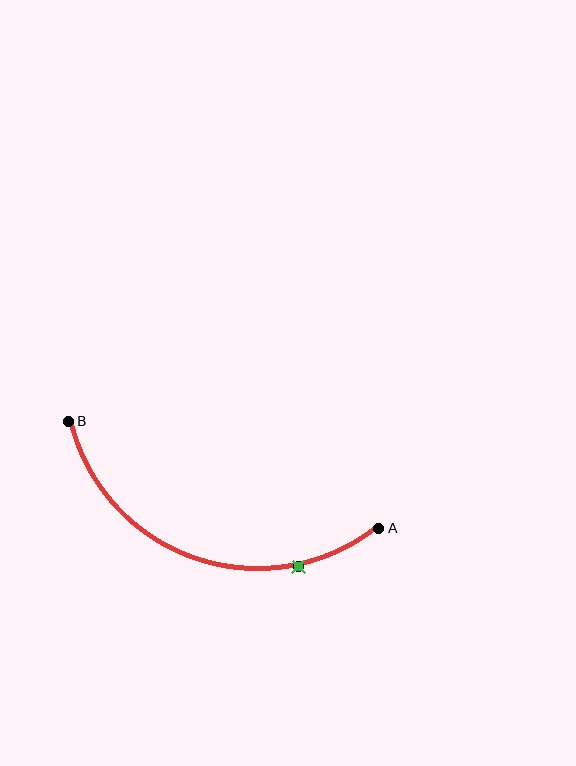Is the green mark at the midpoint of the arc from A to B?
No. The green mark lies on the arc but is closer to endpoint A. The arc midpoint would be at the point on the curve equidistant along the arc from both A and B.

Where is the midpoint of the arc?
The arc midpoint is the point on the curve farthest from the straight line joining A and B. It sits below that line.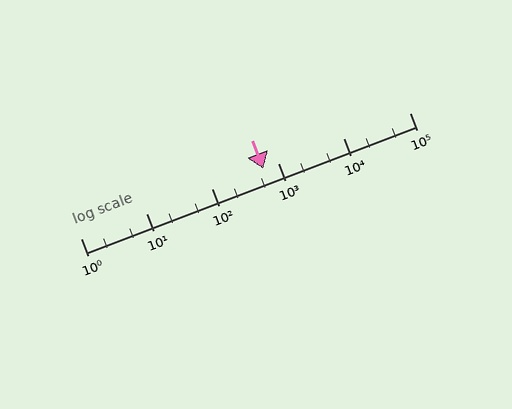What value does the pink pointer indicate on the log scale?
The pointer indicates approximately 590.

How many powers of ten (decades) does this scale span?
The scale spans 5 decades, from 1 to 100000.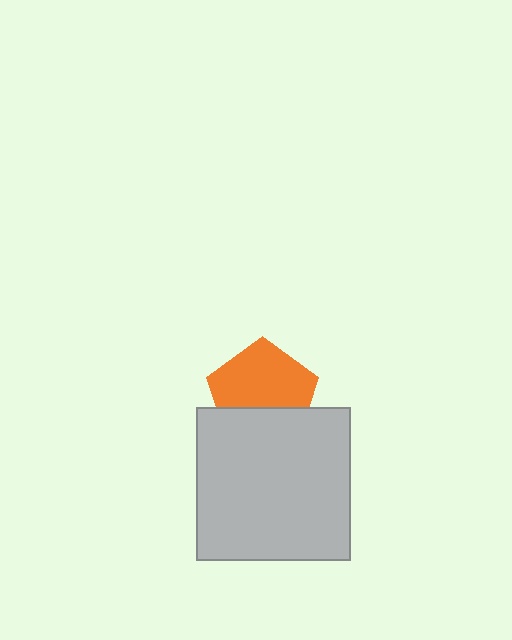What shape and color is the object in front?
The object in front is a light gray square.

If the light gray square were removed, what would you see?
You would see the complete orange pentagon.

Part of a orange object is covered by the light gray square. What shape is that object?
It is a pentagon.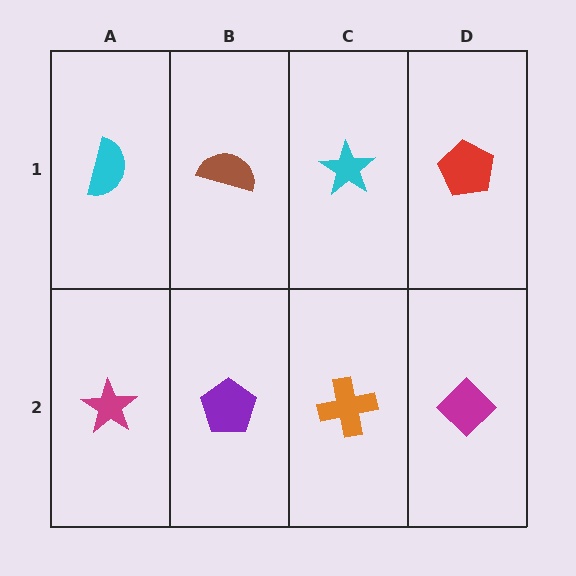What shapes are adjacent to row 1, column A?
A magenta star (row 2, column A), a brown semicircle (row 1, column B).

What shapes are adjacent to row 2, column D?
A red pentagon (row 1, column D), an orange cross (row 2, column C).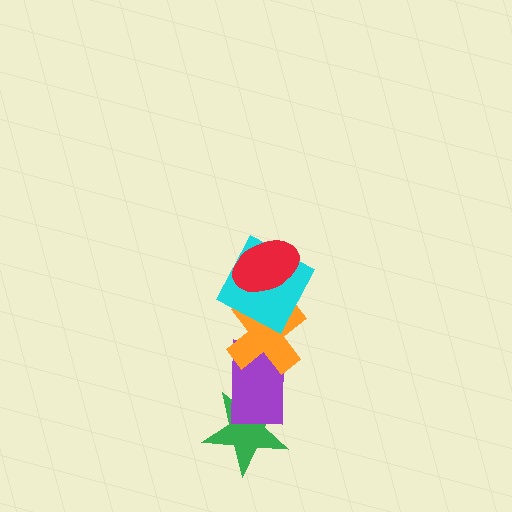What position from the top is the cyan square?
The cyan square is 2nd from the top.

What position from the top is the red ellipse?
The red ellipse is 1st from the top.